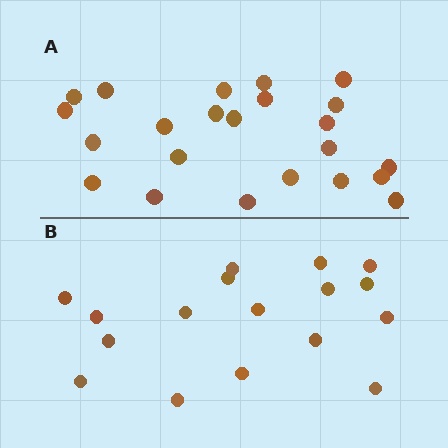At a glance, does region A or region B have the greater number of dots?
Region A (the top region) has more dots.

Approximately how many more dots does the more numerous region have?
Region A has about 6 more dots than region B.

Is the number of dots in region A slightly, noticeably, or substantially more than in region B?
Region A has noticeably more, but not dramatically so. The ratio is roughly 1.4 to 1.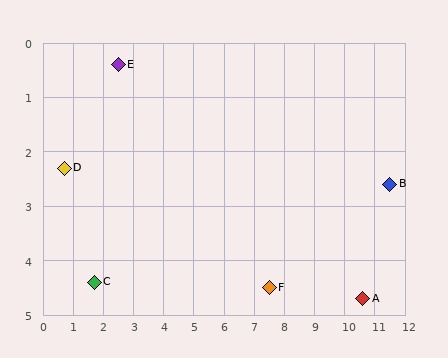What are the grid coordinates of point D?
Point D is at approximately (0.7, 2.3).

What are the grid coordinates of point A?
Point A is at approximately (10.6, 4.7).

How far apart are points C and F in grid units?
Points C and F are about 5.8 grid units apart.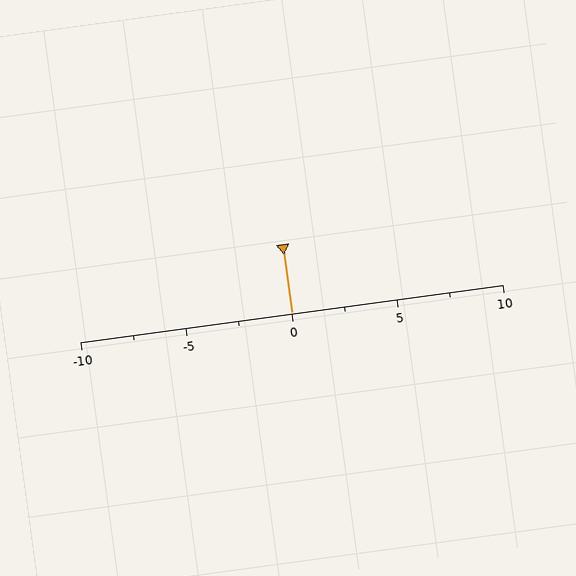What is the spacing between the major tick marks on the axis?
The major ticks are spaced 5 apart.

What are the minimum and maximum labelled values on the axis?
The axis runs from -10 to 10.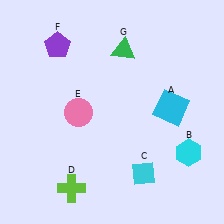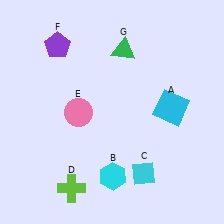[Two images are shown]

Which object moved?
The cyan hexagon (B) moved left.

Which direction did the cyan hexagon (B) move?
The cyan hexagon (B) moved left.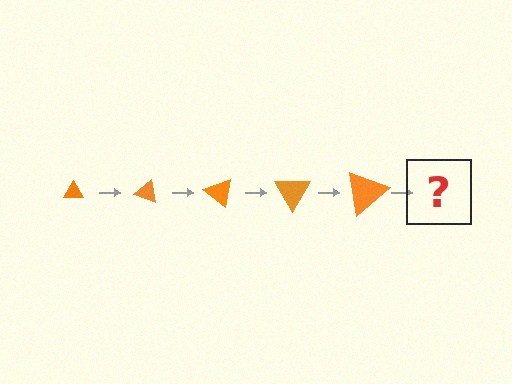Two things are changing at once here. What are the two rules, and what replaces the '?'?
The two rules are that the triangle grows larger each step and it rotates 20 degrees each step. The '?' should be a triangle, larger than the previous one and rotated 100 degrees from the start.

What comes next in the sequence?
The next element should be a triangle, larger than the previous one and rotated 100 degrees from the start.